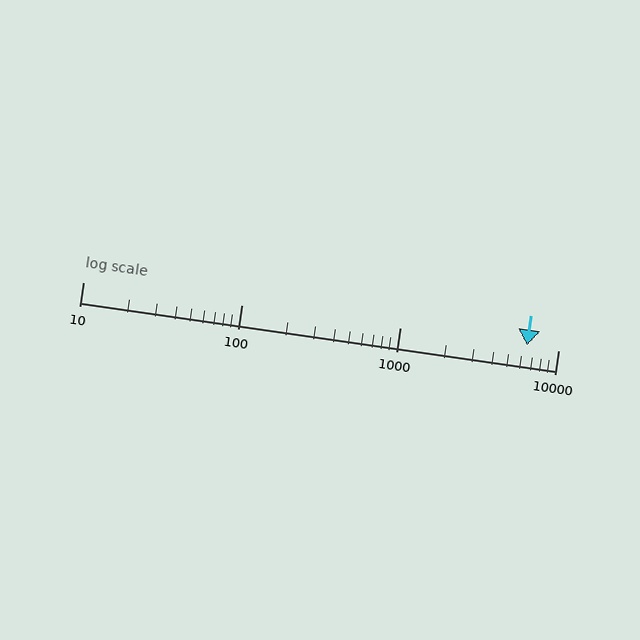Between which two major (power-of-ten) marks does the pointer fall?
The pointer is between 1000 and 10000.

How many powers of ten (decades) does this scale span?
The scale spans 3 decades, from 10 to 10000.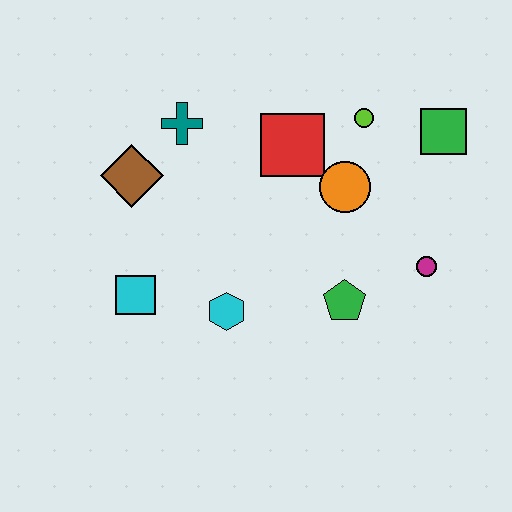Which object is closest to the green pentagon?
The magenta circle is closest to the green pentagon.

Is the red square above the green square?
No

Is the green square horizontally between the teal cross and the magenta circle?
No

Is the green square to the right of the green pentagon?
Yes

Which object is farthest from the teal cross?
The magenta circle is farthest from the teal cross.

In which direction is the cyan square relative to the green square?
The cyan square is to the left of the green square.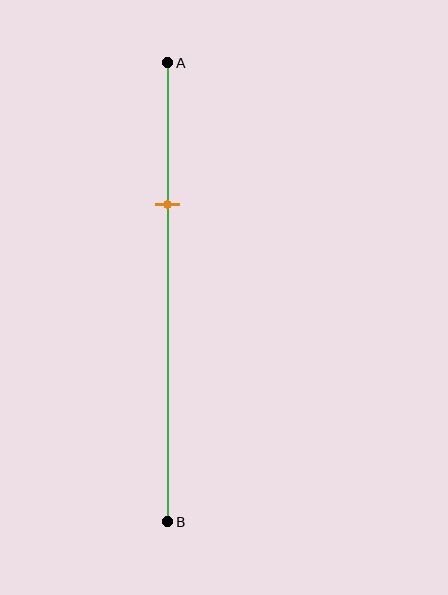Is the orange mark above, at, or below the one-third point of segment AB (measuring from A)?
The orange mark is approximately at the one-third point of segment AB.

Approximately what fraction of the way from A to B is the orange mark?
The orange mark is approximately 30% of the way from A to B.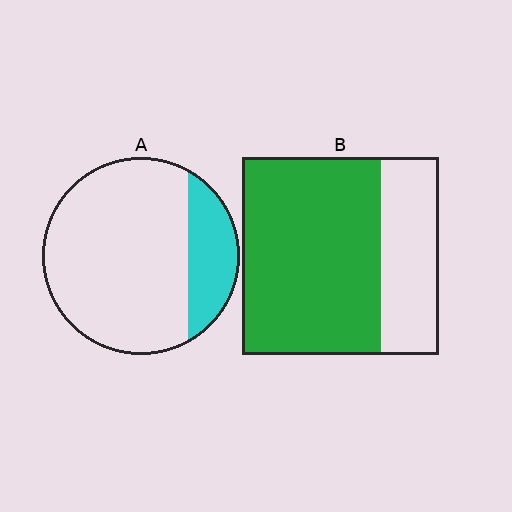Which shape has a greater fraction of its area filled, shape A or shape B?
Shape B.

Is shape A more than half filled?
No.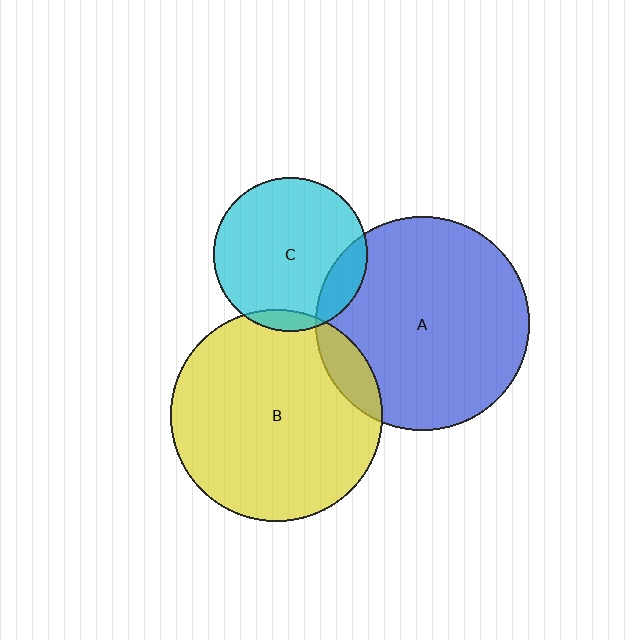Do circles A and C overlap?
Yes.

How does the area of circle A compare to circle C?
Approximately 1.9 times.